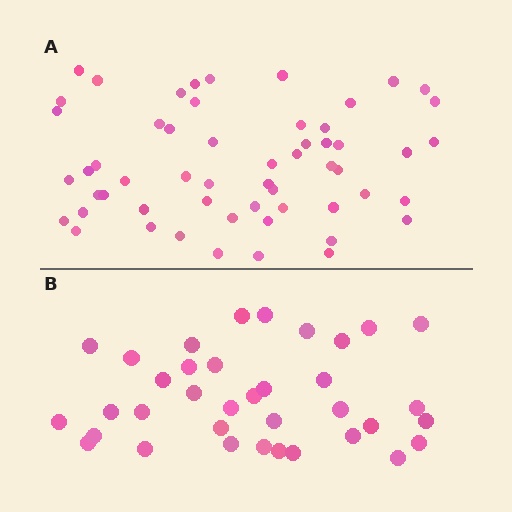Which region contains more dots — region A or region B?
Region A (the top region) has more dots.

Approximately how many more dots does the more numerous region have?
Region A has approximately 20 more dots than region B.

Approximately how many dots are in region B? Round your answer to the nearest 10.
About 40 dots. (The exact count is 36, which rounds to 40.)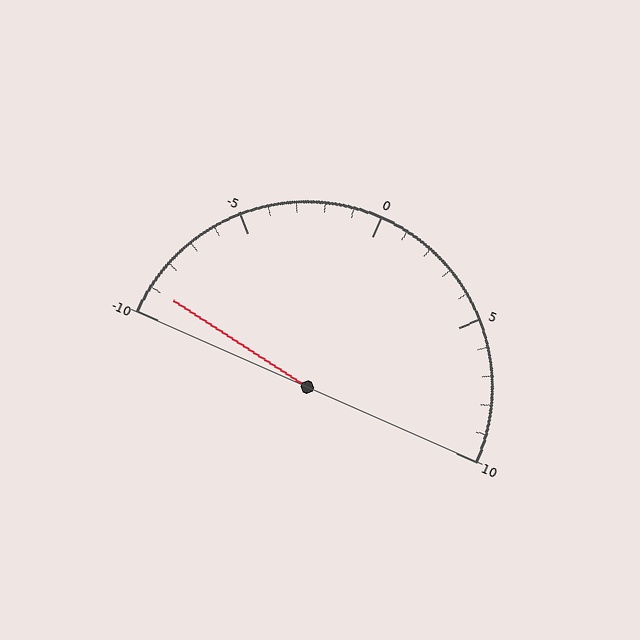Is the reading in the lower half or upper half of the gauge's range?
The reading is in the lower half of the range (-10 to 10).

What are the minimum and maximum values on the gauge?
The gauge ranges from -10 to 10.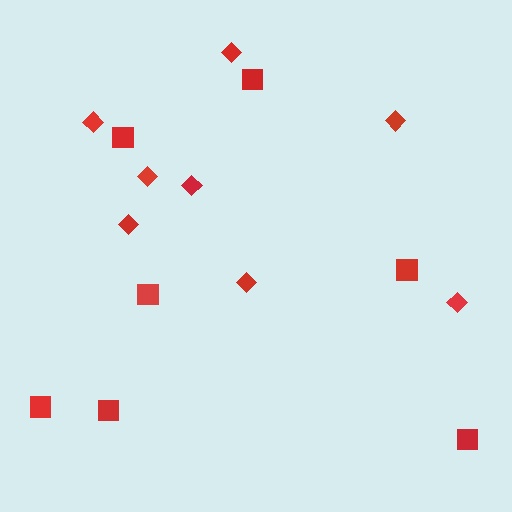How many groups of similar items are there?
There are 2 groups: one group of diamonds (8) and one group of squares (7).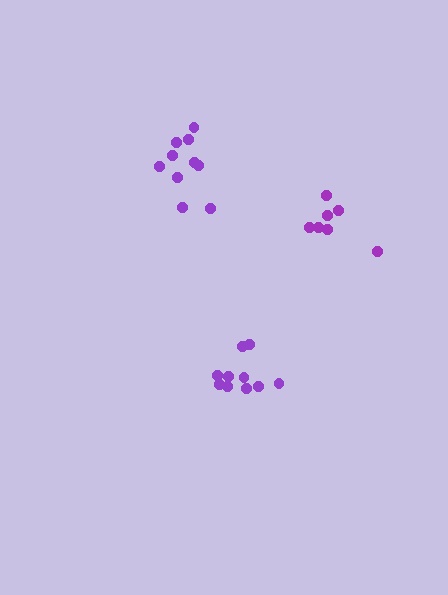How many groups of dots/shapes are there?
There are 3 groups.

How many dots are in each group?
Group 1: 10 dots, Group 2: 10 dots, Group 3: 7 dots (27 total).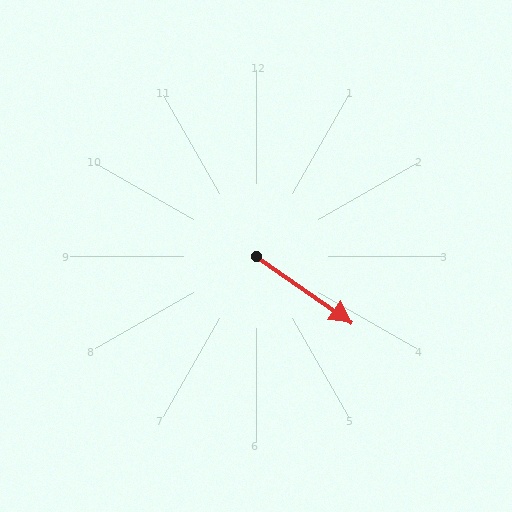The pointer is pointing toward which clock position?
Roughly 4 o'clock.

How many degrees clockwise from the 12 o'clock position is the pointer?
Approximately 125 degrees.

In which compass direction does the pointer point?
Southeast.